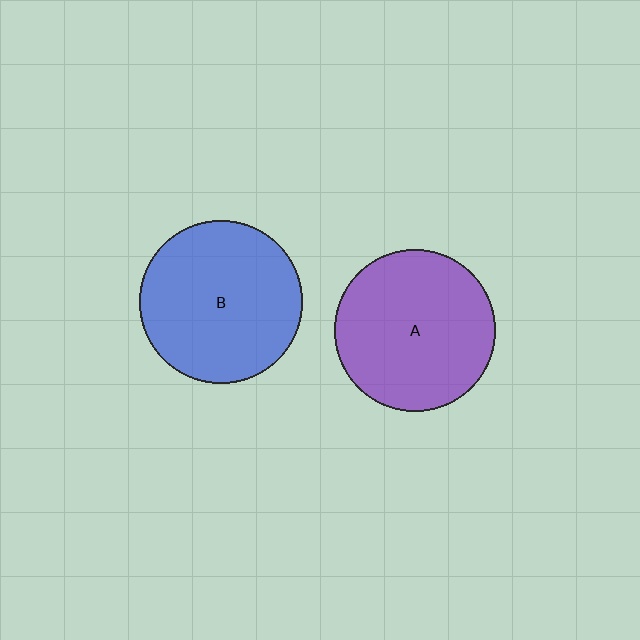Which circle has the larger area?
Circle B (blue).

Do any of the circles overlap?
No, none of the circles overlap.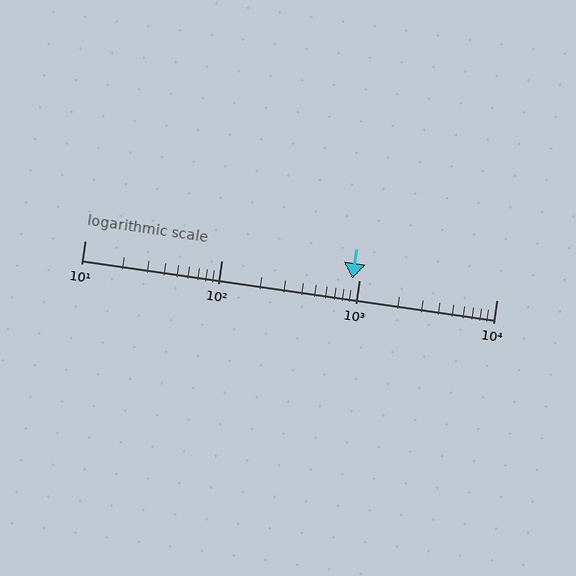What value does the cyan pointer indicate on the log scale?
The pointer indicates approximately 900.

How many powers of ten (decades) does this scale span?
The scale spans 3 decades, from 10 to 10000.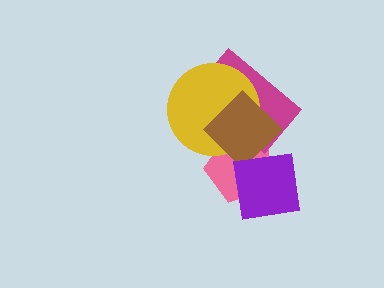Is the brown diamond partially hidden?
No, no other shape covers it.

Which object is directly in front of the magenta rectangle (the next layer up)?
The yellow circle is directly in front of the magenta rectangle.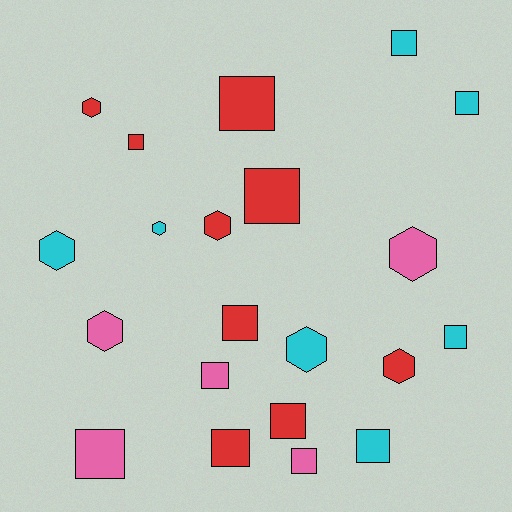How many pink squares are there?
There are 3 pink squares.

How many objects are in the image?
There are 21 objects.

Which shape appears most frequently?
Square, with 13 objects.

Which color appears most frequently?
Red, with 9 objects.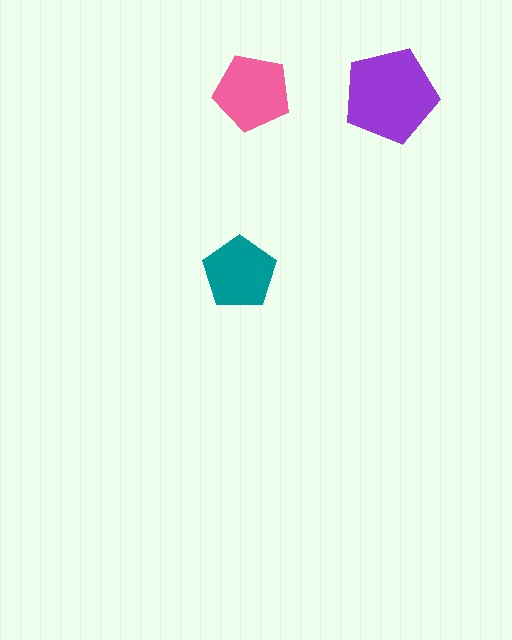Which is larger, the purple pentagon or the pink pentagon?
The purple one.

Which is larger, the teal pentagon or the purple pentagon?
The purple one.